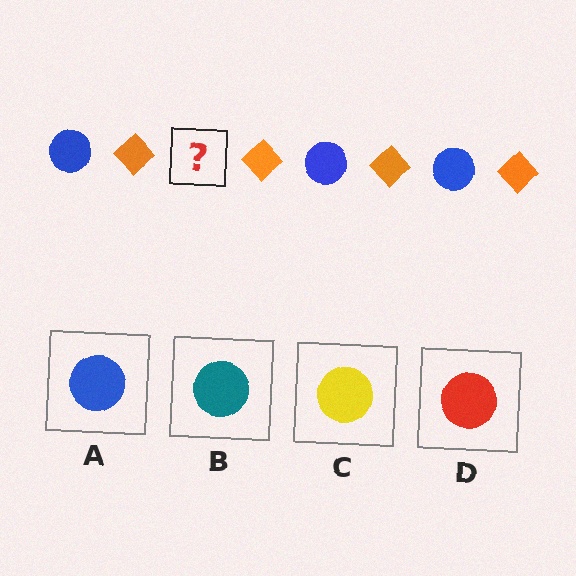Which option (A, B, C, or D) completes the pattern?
A.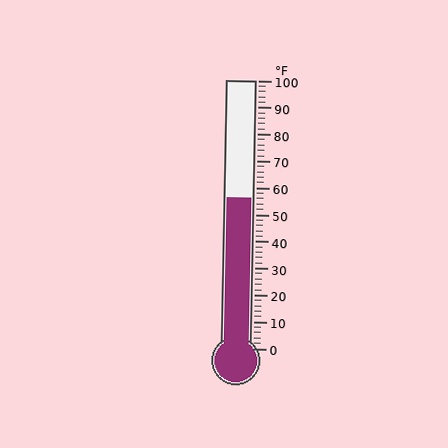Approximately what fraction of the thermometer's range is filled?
The thermometer is filled to approximately 55% of its range.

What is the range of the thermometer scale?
The thermometer scale ranges from 0°F to 100°F.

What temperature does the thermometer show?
The thermometer shows approximately 56°F.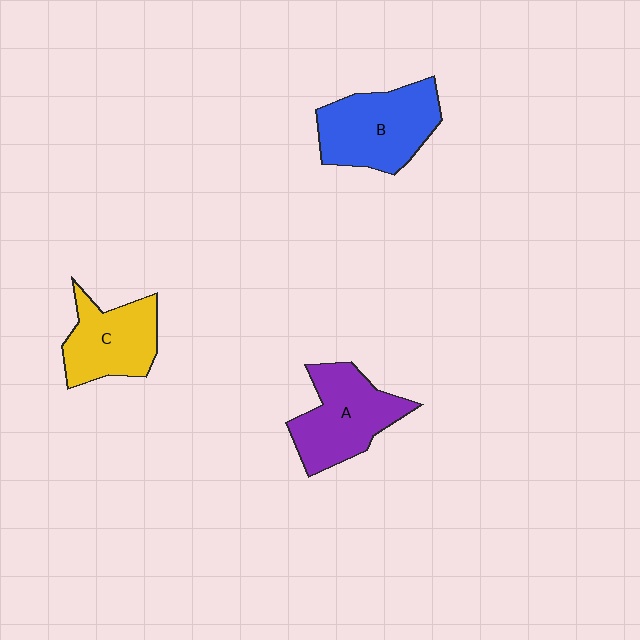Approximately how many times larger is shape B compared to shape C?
Approximately 1.2 times.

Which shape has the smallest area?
Shape C (yellow).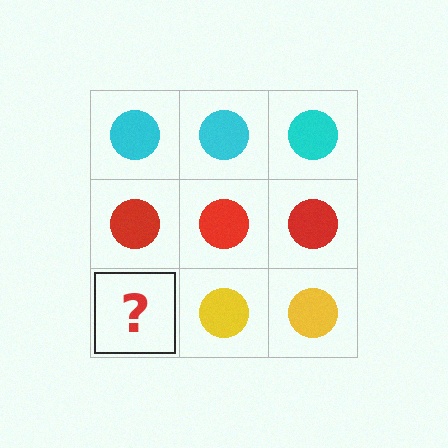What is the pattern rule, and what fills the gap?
The rule is that each row has a consistent color. The gap should be filled with a yellow circle.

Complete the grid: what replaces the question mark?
The question mark should be replaced with a yellow circle.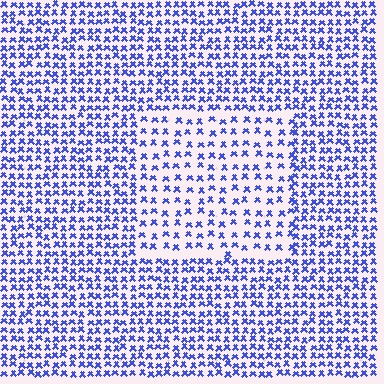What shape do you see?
I see a rectangle.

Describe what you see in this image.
The image contains small blue elements arranged at two different densities. A rectangle-shaped region is visible where the elements are less densely packed than the surrounding area.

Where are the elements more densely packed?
The elements are more densely packed outside the rectangle boundary.